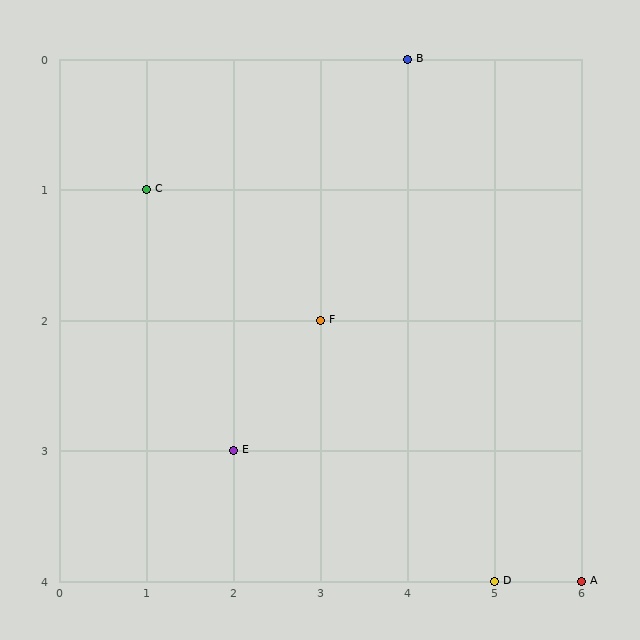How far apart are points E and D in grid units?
Points E and D are 3 columns and 1 row apart (about 3.2 grid units diagonally).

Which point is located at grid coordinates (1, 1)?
Point C is at (1, 1).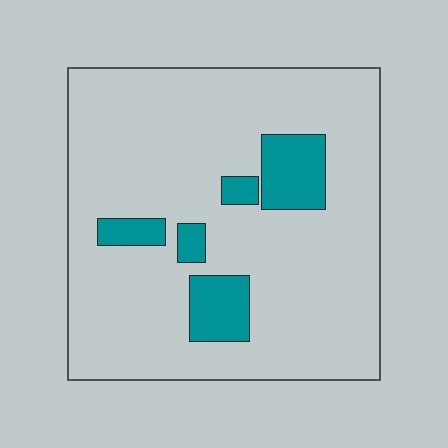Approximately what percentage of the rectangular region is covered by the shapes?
Approximately 15%.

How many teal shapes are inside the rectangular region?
5.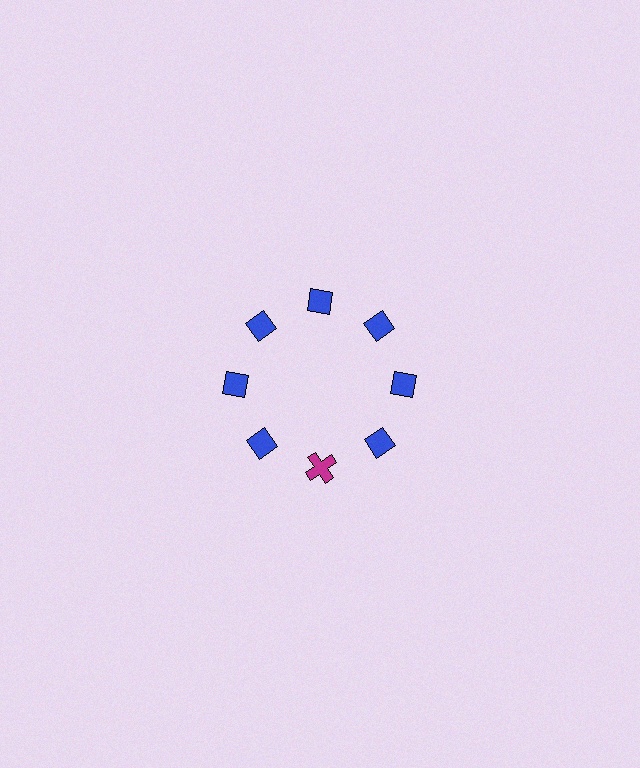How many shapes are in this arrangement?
There are 8 shapes arranged in a ring pattern.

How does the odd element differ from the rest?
It differs in both color (magenta instead of blue) and shape (cross instead of diamond).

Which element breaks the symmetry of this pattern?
The magenta cross at roughly the 6 o'clock position breaks the symmetry. All other shapes are blue diamonds.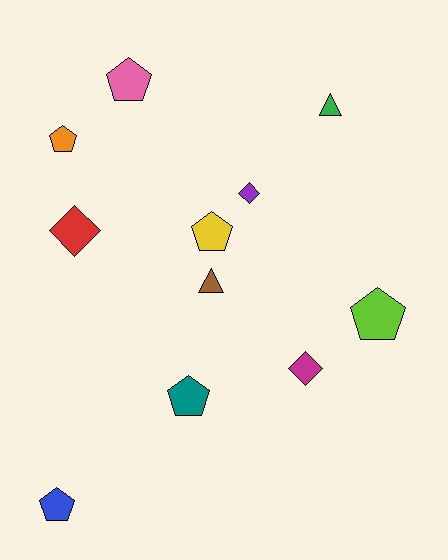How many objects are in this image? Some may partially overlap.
There are 11 objects.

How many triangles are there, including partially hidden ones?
There are 2 triangles.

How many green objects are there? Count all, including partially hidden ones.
There is 1 green object.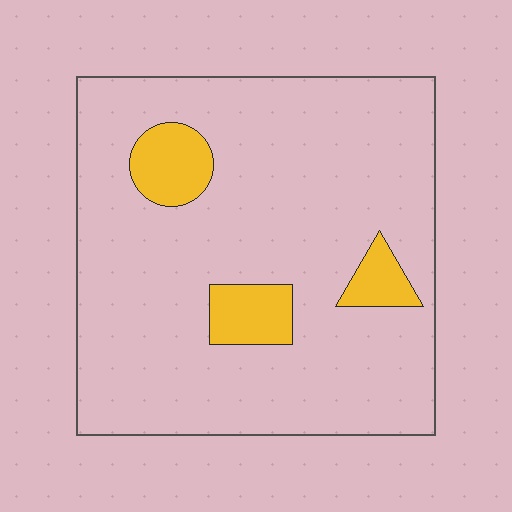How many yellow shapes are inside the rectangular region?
3.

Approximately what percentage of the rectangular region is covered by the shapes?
Approximately 10%.